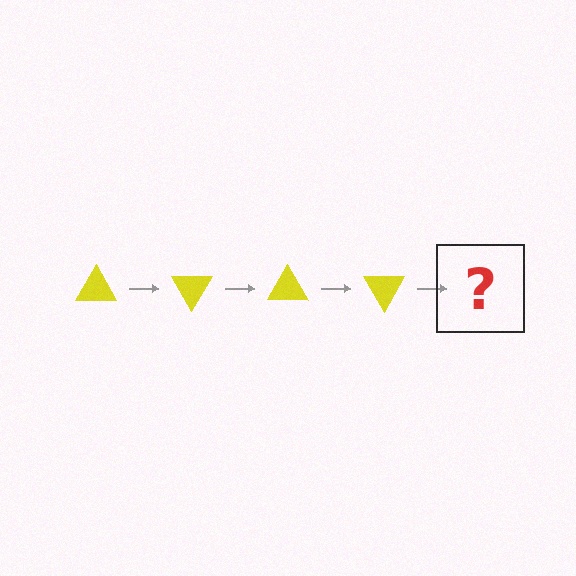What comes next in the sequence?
The next element should be a yellow triangle rotated 240 degrees.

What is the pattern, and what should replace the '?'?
The pattern is that the triangle rotates 60 degrees each step. The '?' should be a yellow triangle rotated 240 degrees.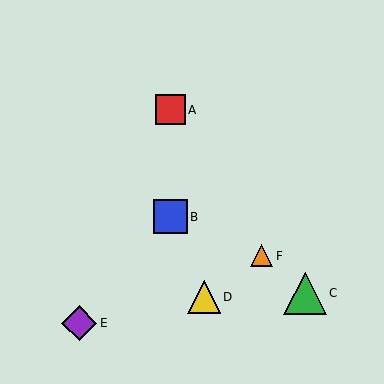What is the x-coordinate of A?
Object A is at x≈171.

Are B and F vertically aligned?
No, B is at x≈171 and F is at x≈262.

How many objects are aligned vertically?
2 objects (A, B) are aligned vertically.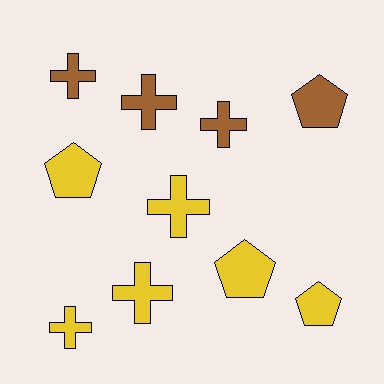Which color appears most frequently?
Yellow, with 6 objects.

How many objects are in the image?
There are 10 objects.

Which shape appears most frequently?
Cross, with 6 objects.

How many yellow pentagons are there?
There are 3 yellow pentagons.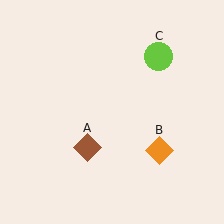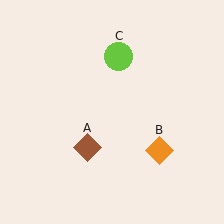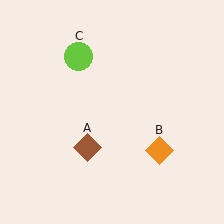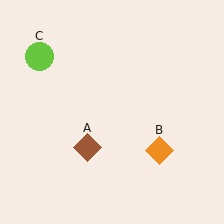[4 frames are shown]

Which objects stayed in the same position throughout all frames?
Brown diamond (object A) and orange diamond (object B) remained stationary.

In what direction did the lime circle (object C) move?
The lime circle (object C) moved left.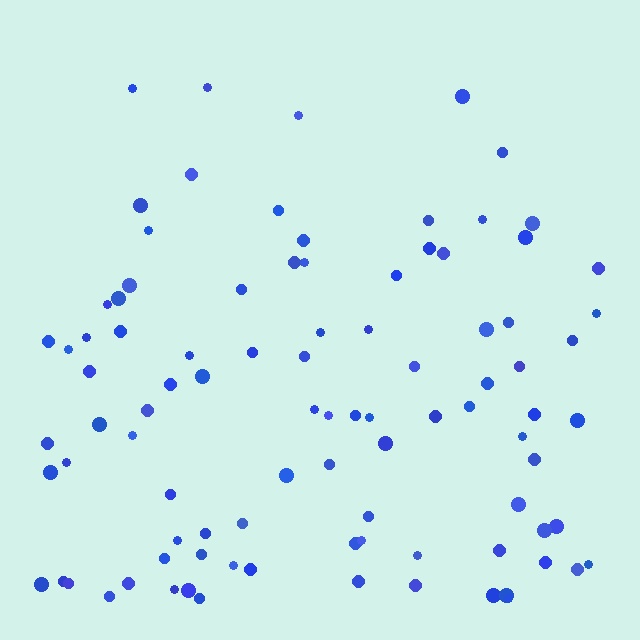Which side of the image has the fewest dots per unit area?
The top.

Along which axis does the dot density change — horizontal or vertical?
Vertical.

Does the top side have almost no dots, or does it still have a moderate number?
Still a moderate number, just noticeably fewer than the bottom.